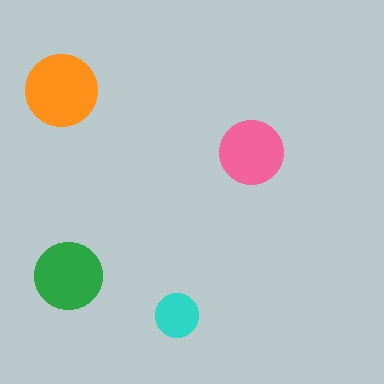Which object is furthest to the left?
The orange circle is leftmost.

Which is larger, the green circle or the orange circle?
The orange one.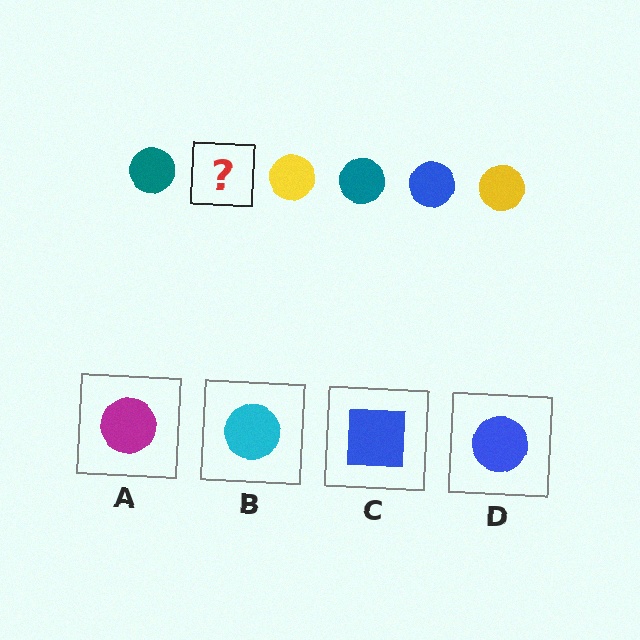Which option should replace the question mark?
Option D.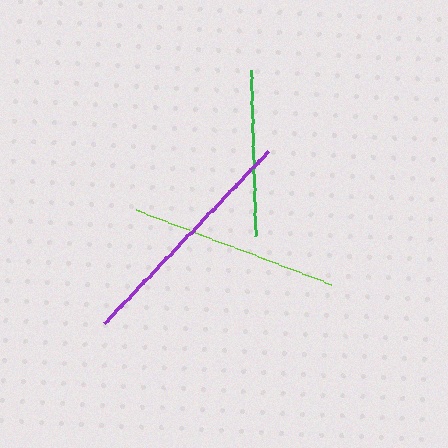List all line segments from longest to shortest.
From longest to shortest: purple, lime, green.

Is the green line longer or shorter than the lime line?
The lime line is longer than the green line.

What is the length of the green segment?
The green segment is approximately 167 pixels long.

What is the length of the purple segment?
The purple segment is approximately 237 pixels long.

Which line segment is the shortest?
The green line is the shortest at approximately 167 pixels.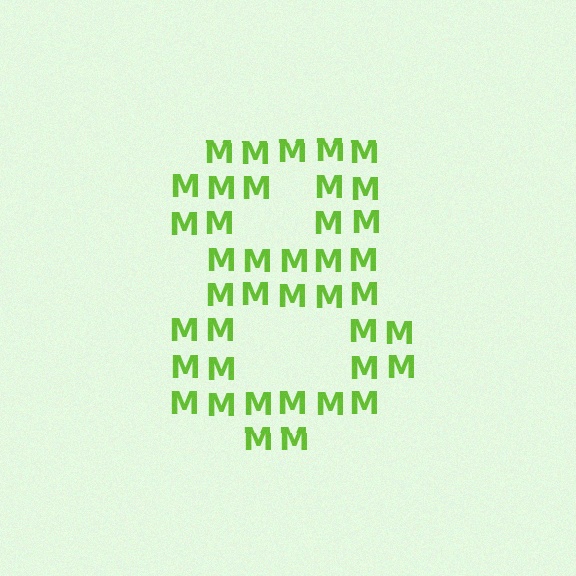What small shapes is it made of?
It is made of small letter M's.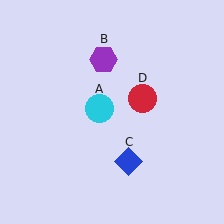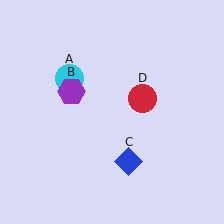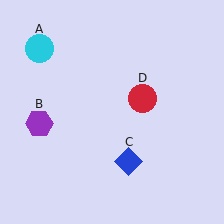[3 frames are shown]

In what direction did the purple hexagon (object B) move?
The purple hexagon (object B) moved down and to the left.